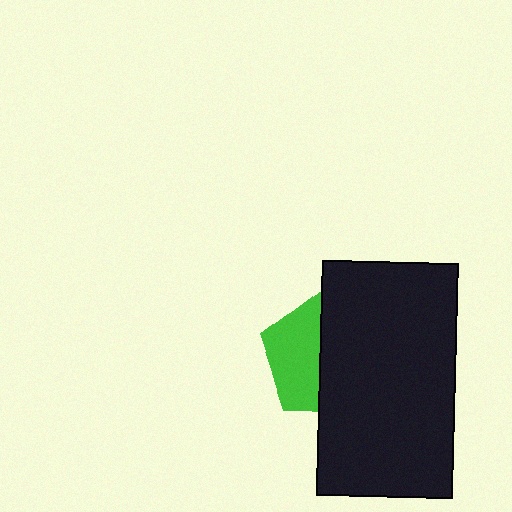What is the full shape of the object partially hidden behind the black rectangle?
The partially hidden object is a green pentagon.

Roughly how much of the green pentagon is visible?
A small part of it is visible (roughly 43%).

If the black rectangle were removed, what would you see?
You would see the complete green pentagon.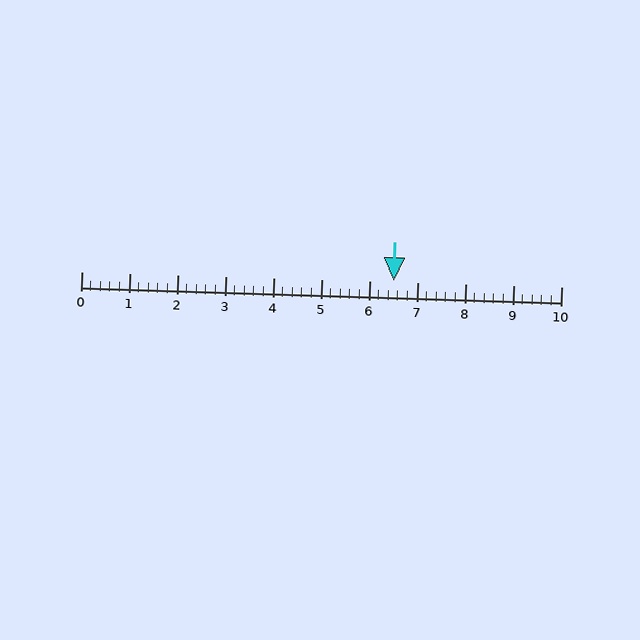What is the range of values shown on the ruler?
The ruler shows values from 0 to 10.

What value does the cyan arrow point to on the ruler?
The cyan arrow points to approximately 6.5.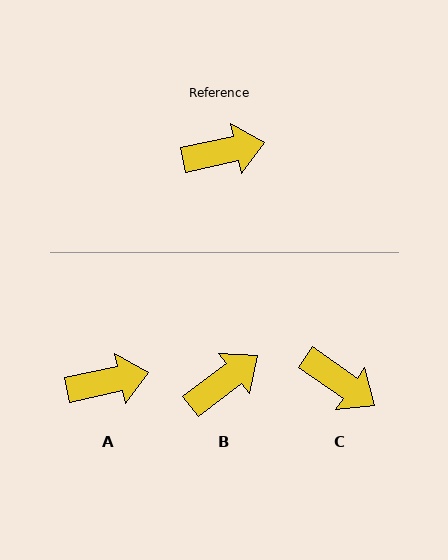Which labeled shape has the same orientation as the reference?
A.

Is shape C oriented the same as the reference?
No, it is off by about 47 degrees.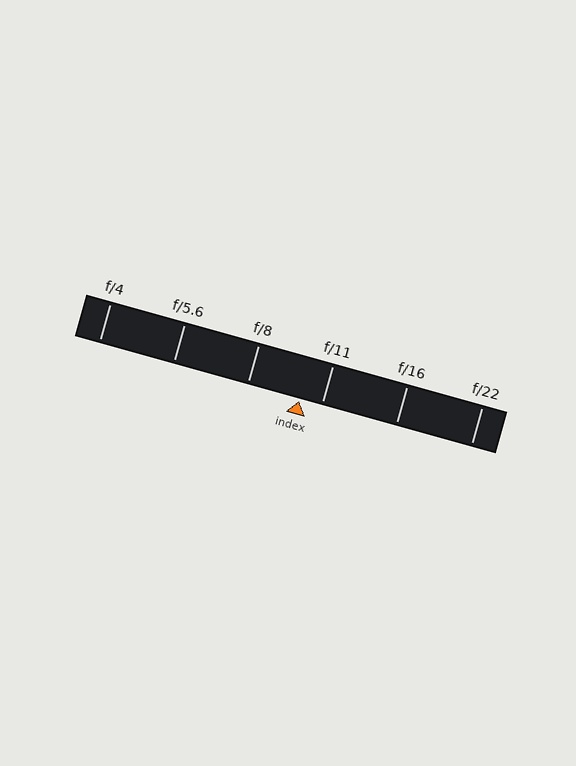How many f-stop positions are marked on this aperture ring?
There are 6 f-stop positions marked.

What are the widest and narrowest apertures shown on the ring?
The widest aperture shown is f/4 and the narrowest is f/22.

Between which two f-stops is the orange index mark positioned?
The index mark is between f/8 and f/11.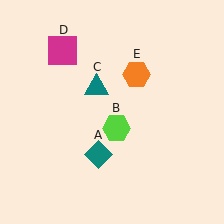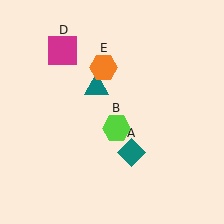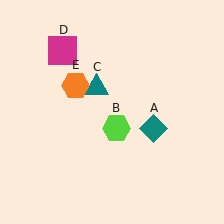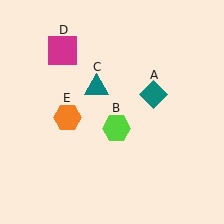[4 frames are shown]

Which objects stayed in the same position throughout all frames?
Lime hexagon (object B) and teal triangle (object C) and magenta square (object D) remained stationary.